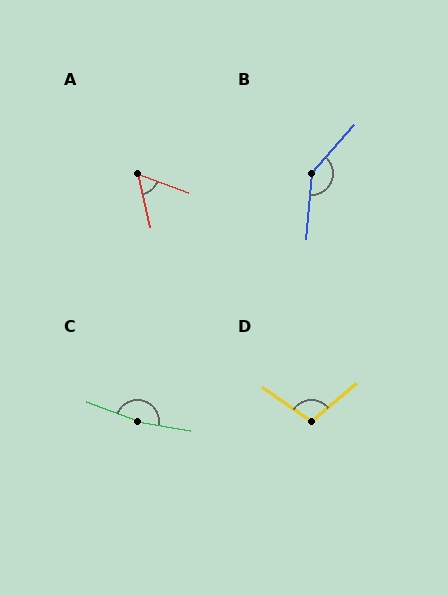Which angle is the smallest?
A, at approximately 57 degrees.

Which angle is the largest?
C, at approximately 169 degrees.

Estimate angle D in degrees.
Approximately 106 degrees.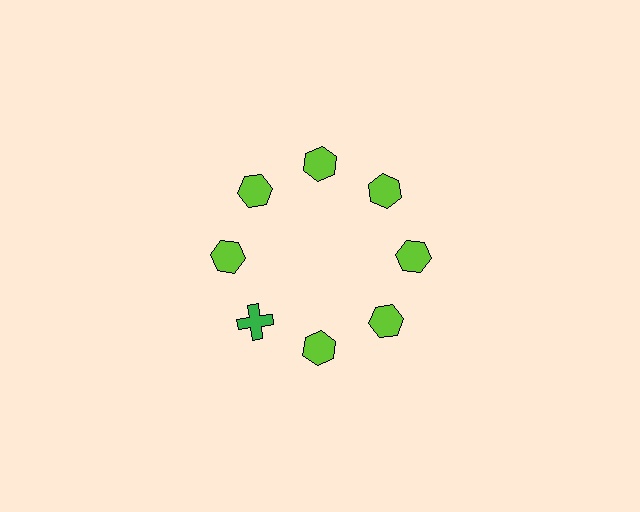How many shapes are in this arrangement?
There are 8 shapes arranged in a ring pattern.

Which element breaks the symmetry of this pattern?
The green cross at roughly the 8 o'clock position breaks the symmetry. All other shapes are lime hexagons.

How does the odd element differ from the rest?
It differs in both color (green instead of lime) and shape (cross instead of hexagon).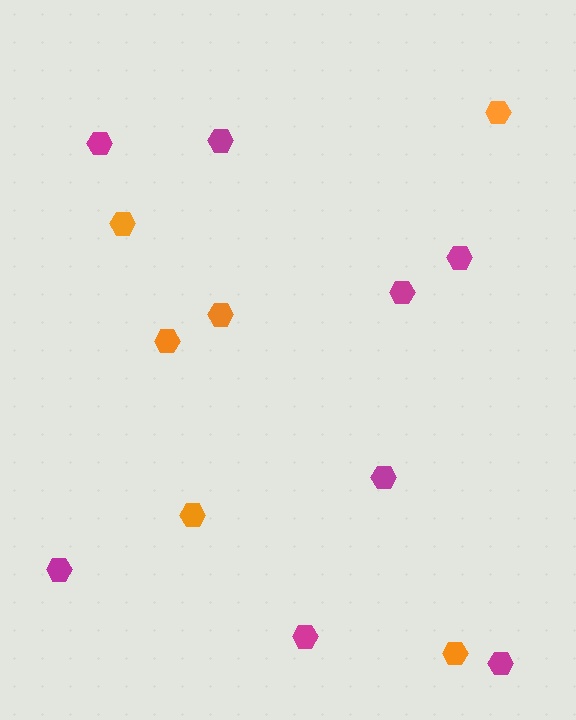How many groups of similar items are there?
There are 2 groups: one group of orange hexagons (6) and one group of magenta hexagons (8).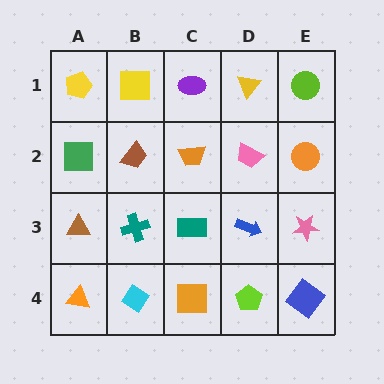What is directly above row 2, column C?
A purple ellipse.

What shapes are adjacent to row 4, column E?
A pink star (row 3, column E), a lime pentagon (row 4, column D).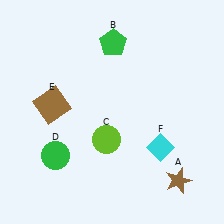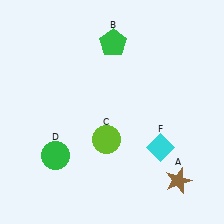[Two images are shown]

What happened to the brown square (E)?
The brown square (E) was removed in Image 2. It was in the top-left area of Image 1.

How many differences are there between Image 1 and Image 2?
There is 1 difference between the two images.